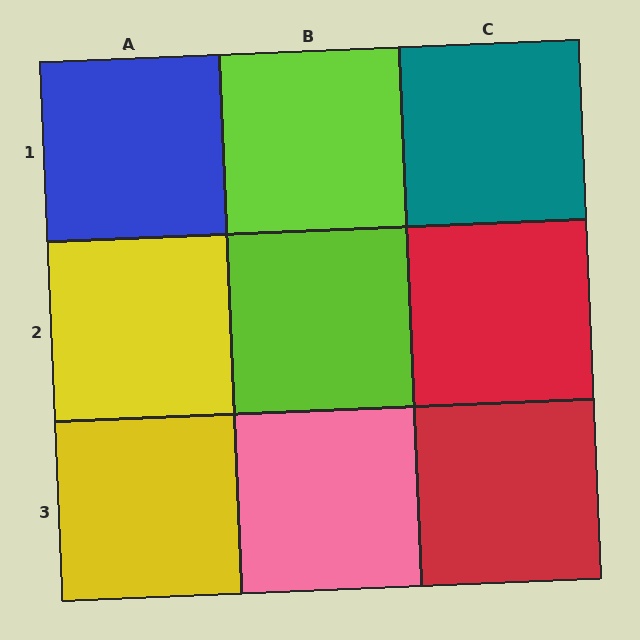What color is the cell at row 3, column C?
Red.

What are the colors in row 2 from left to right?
Yellow, lime, red.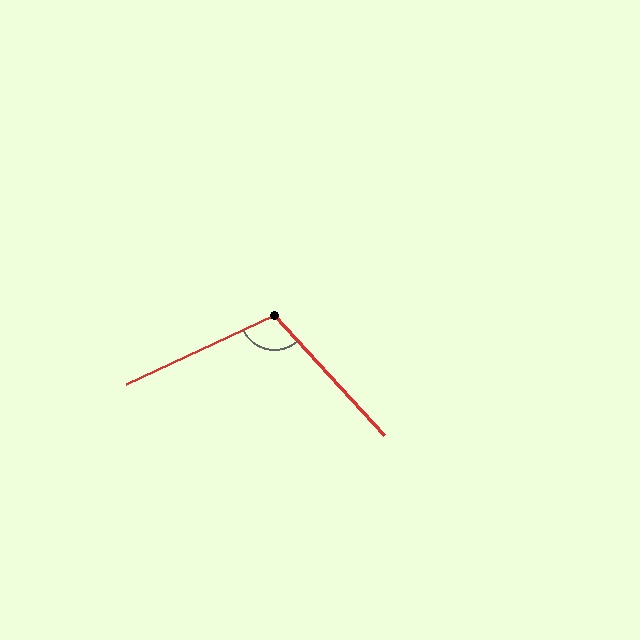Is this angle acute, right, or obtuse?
It is obtuse.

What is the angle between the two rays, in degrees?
Approximately 107 degrees.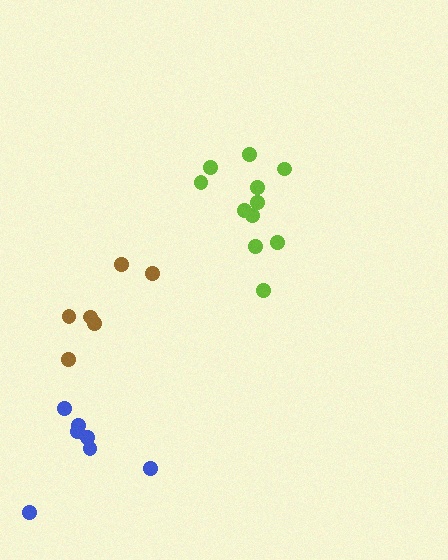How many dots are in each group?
Group 1: 11 dots, Group 2: 7 dots, Group 3: 6 dots (24 total).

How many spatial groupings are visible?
There are 3 spatial groupings.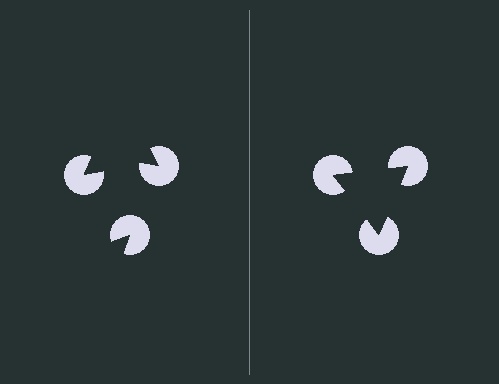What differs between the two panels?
The pac-man discs are positioned identically on both sides; only the wedge orientations differ. On the right they align to a triangle; on the left they are misaligned.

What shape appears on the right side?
An illusory triangle.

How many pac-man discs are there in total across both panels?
6 — 3 on each side.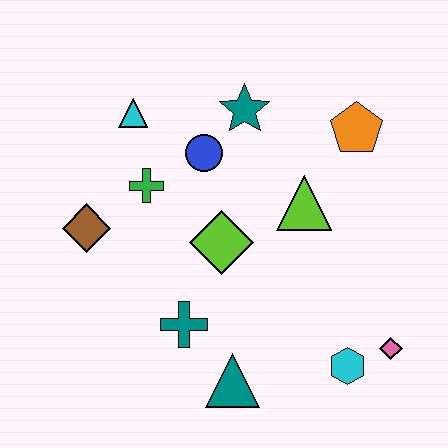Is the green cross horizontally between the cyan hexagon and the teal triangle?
No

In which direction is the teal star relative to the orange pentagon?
The teal star is to the left of the orange pentagon.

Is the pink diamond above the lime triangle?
No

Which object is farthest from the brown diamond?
The pink diamond is farthest from the brown diamond.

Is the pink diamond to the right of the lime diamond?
Yes